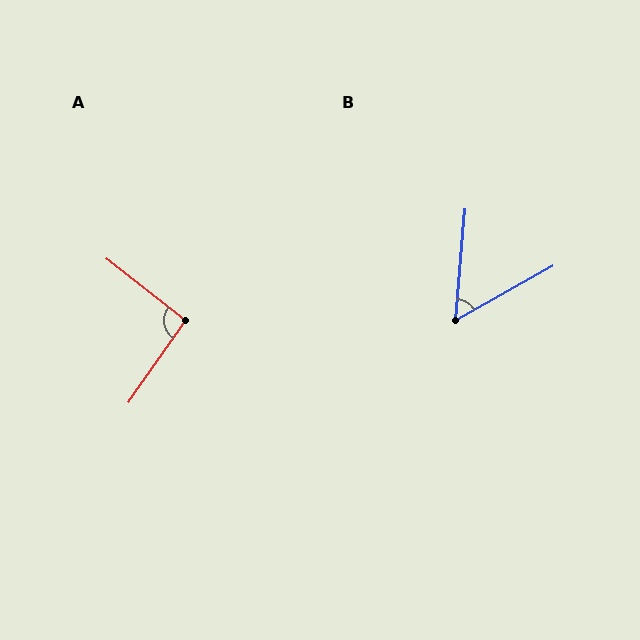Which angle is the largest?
A, at approximately 93 degrees.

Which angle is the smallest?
B, at approximately 56 degrees.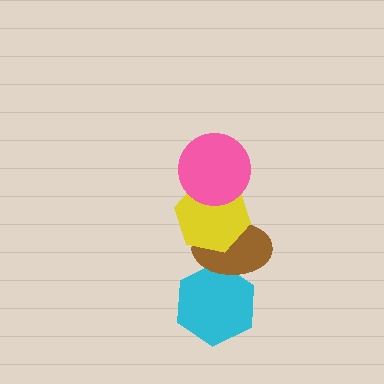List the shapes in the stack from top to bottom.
From top to bottom: the pink circle, the yellow hexagon, the brown ellipse, the cyan hexagon.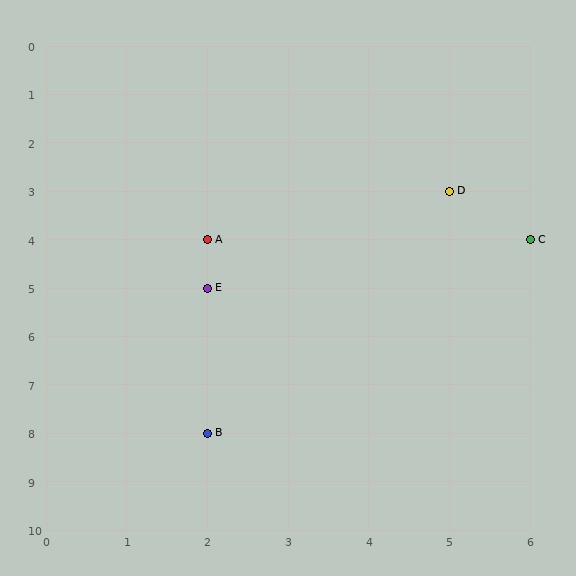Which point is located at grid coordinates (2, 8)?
Point B is at (2, 8).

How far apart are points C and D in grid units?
Points C and D are 1 column and 1 row apart (about 1.4 grid units diagonally).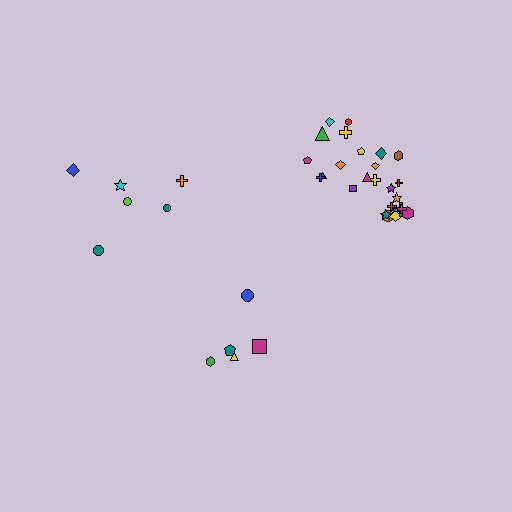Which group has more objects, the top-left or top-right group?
The top-right group.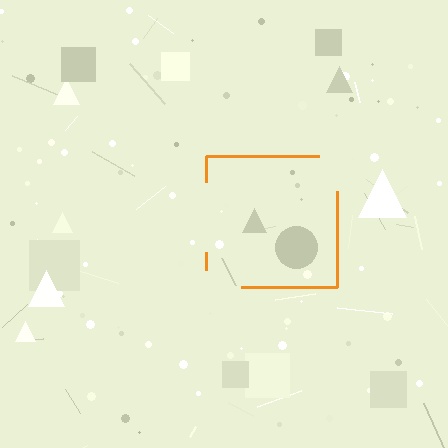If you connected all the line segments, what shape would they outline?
They would outline a square.